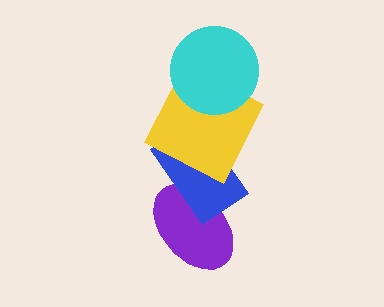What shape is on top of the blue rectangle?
The yellow square is on top of the blue rectangle.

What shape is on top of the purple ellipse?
The blue rectangle is on top of the purple ellipse.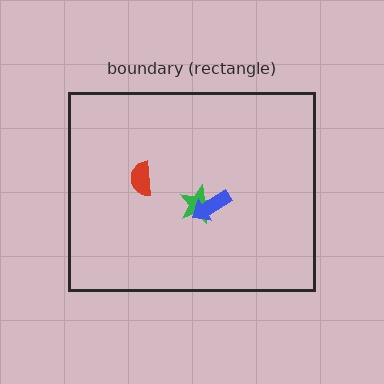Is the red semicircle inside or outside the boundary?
Inside.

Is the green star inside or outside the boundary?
Inside.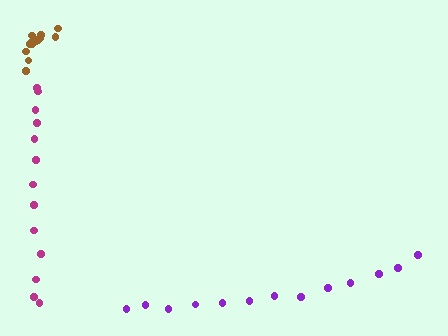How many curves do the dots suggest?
There are 3 distinct paths.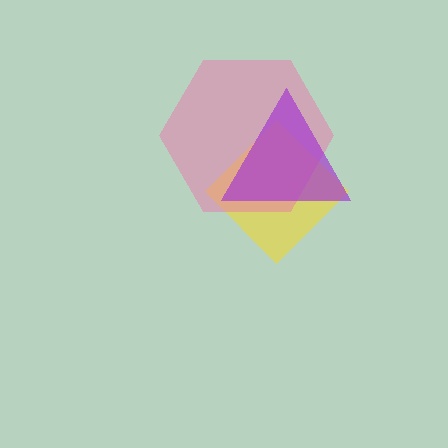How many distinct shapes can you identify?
There are 3 distinct shapes: a yellow diamond, a pink hexagon, a purple triangle.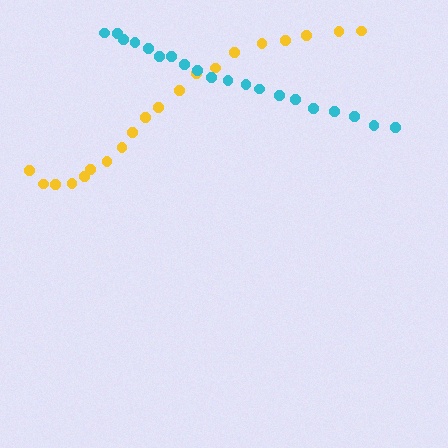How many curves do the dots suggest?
There are 2 distinct paths.